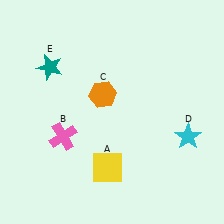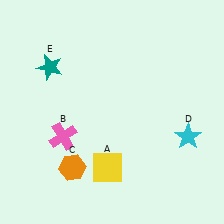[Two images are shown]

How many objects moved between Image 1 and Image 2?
1 object moved between the two images.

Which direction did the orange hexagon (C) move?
The orange hexagon (C) moved down.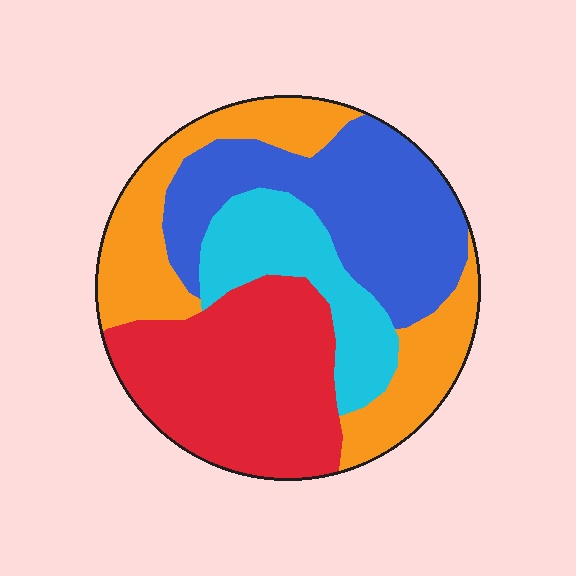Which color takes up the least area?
Cyan, at roughly 15%.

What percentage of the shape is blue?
Blue covers around 30% of the shape.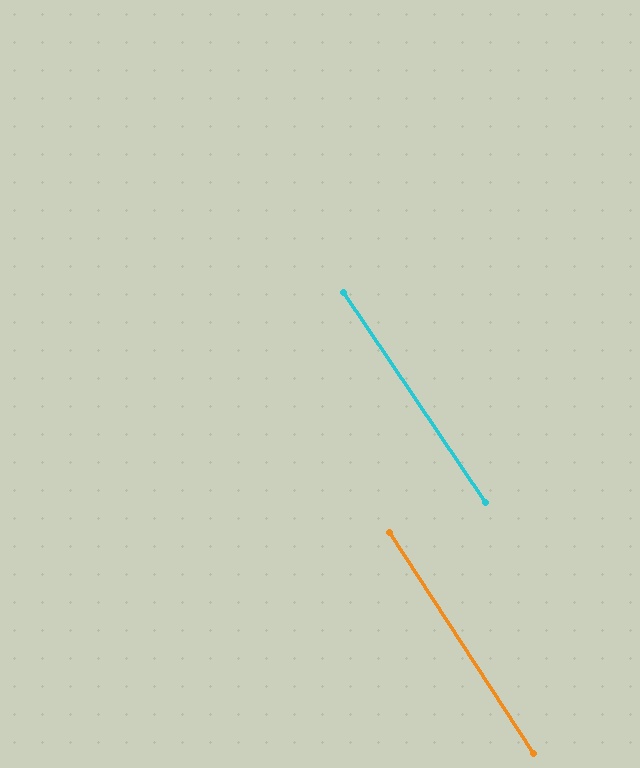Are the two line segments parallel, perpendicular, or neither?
Parallel — their directions differ by only 1.2°.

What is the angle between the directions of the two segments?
Approximately 1 degree.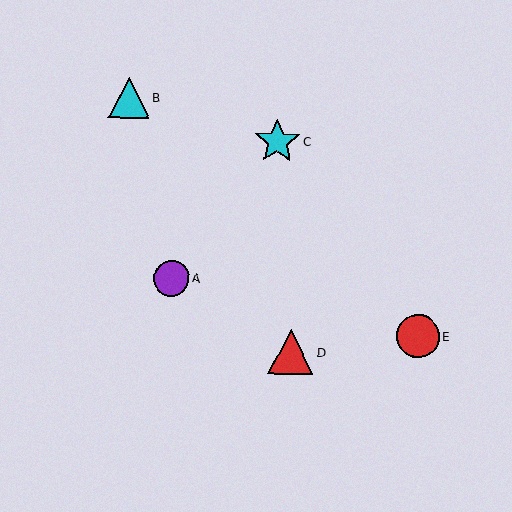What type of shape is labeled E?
Shape E is a red circle.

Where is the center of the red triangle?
The center of the red triangle is at (291, 352).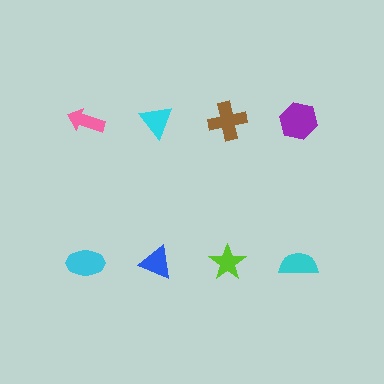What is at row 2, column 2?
A blue triangle.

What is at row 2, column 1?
A cyan ellipse.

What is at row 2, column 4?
A cyan semicircle.